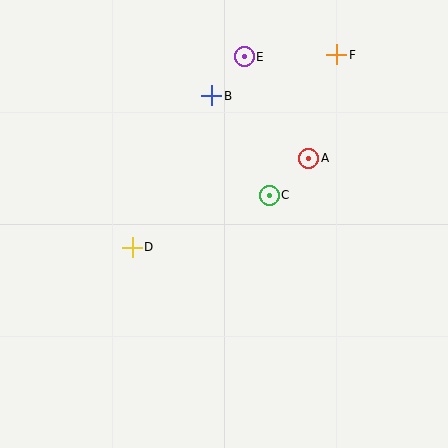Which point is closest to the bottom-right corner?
Point C is closest to the bottom-right corner.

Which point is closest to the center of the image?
Point C at (269, 195) is closest to the center.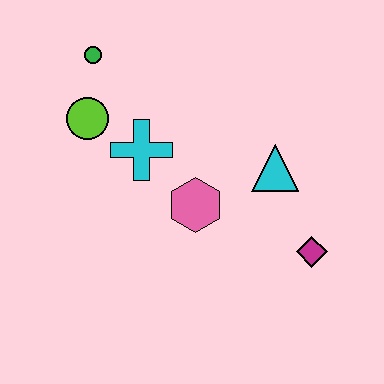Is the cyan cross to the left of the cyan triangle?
Yes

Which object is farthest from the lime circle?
The magenta diamond is farthest from the lime circle.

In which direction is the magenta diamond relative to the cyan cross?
The magenta diamond is to the right of the cyan cross.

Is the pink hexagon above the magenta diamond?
Yes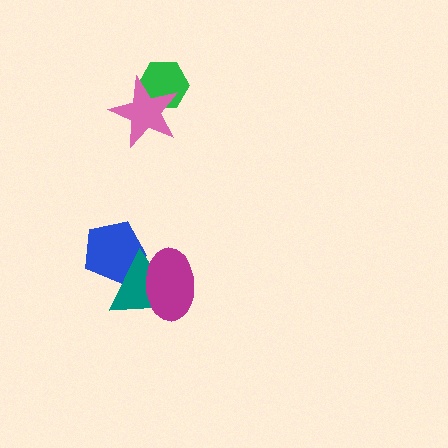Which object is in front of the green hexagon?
The pink star is in front of the green hexagon.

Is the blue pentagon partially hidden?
Yes, it is partially covered by another shape.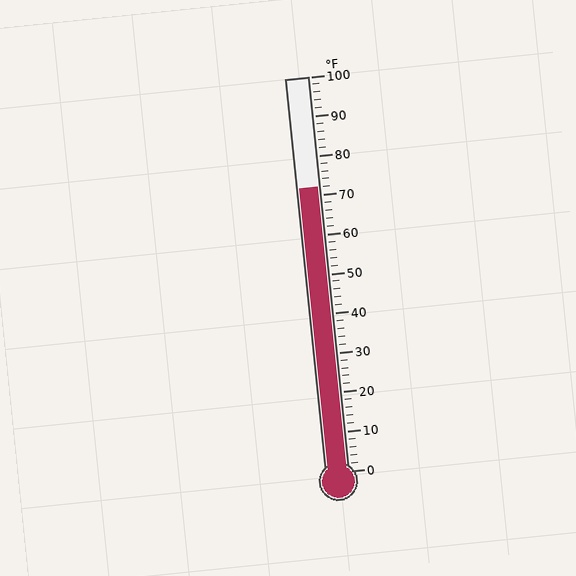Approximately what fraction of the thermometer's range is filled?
The thermometer is filled to approximately 70% of its range.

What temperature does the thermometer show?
The thermometer shows approximately 72°F.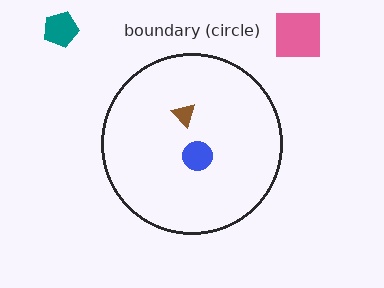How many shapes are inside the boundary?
2 inside, 2 outside.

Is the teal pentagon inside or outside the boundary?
Outside.